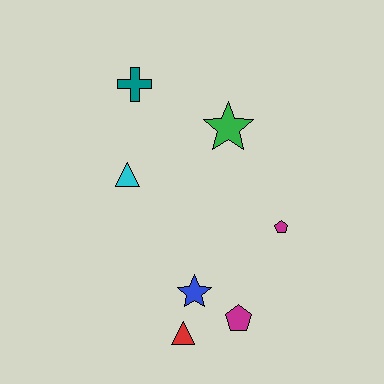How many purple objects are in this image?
There are no purple objects.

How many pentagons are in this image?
There are 2 pentagons.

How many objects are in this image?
There are 7 objects.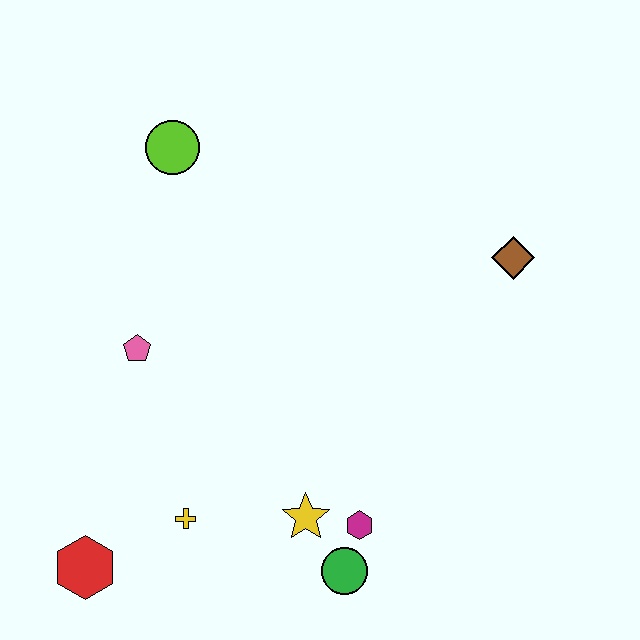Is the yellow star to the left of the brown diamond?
Yes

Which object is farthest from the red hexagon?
The brown diamond is farthest from the red hexagon.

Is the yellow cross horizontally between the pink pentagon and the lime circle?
No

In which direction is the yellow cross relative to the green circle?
The yellow cross is to the left of the green circle.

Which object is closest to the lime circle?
The pink pentagon is closest to the lime circle.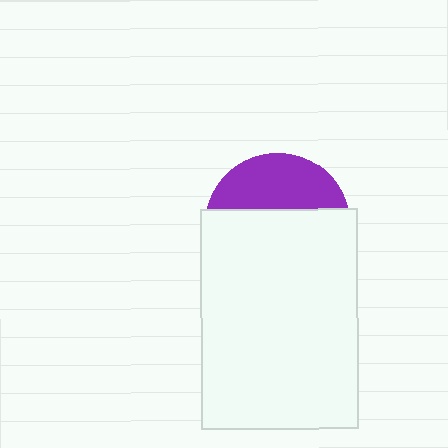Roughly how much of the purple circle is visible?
A small part of it is visible (roughly 36%).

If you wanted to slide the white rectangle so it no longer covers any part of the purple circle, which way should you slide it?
Slide it down — that is the most direct way to separate the two shapes.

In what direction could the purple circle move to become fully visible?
The purple circle could move up. That would shift it out from behind the white rectangle entirely.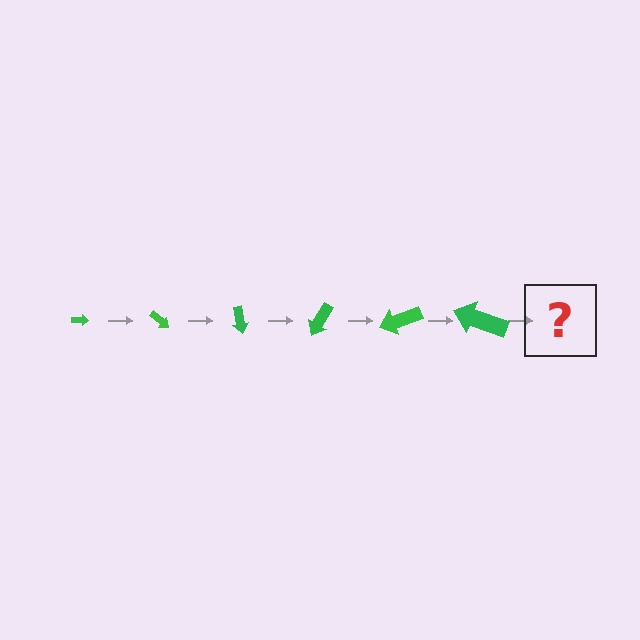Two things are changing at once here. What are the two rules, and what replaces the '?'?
The two rules are that the arrow grows larger each step and it rotates 40 degrees each step. The '?' should be an arrow, larger than the previous one and rotated 240 degrees from the start.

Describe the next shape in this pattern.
It should be an arrow, larger than the previous one and rotated 240 degrees from the start.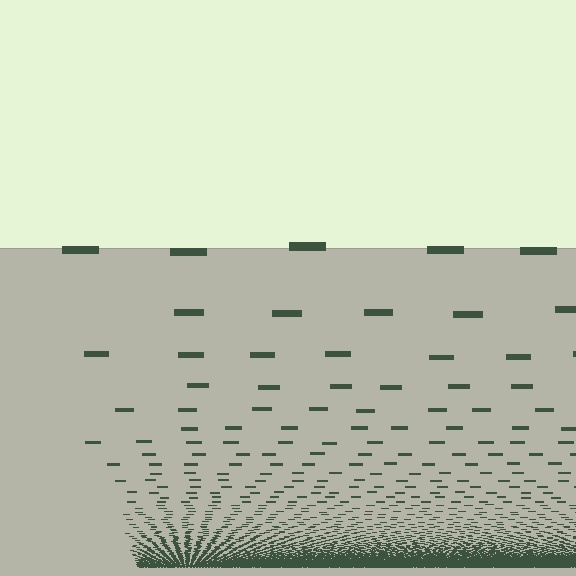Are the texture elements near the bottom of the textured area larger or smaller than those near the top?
Smaller. The gradient is inverted — elements near the bottom are smaller and denser.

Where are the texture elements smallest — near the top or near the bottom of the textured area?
Near the bottom.